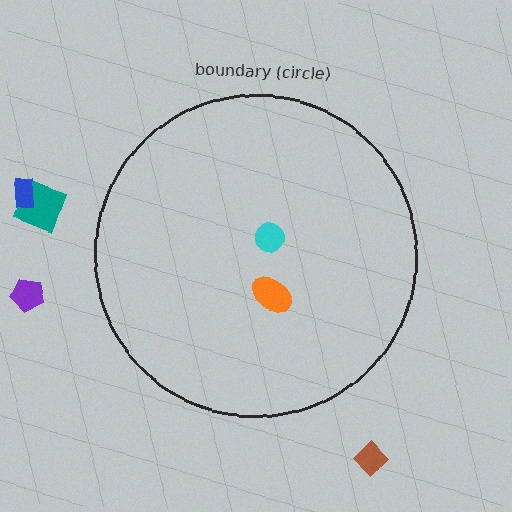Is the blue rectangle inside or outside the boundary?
Outside.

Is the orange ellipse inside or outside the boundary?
Inside.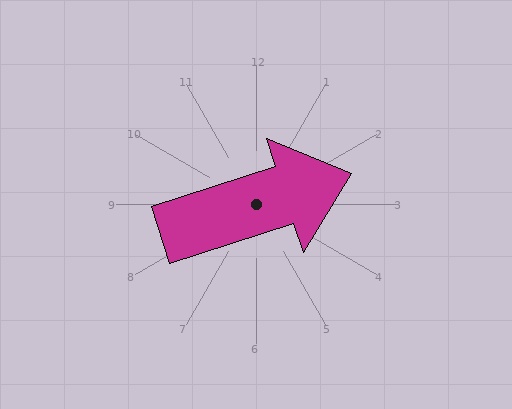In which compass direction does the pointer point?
East.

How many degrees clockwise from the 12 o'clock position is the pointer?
Approximately 72 degrees.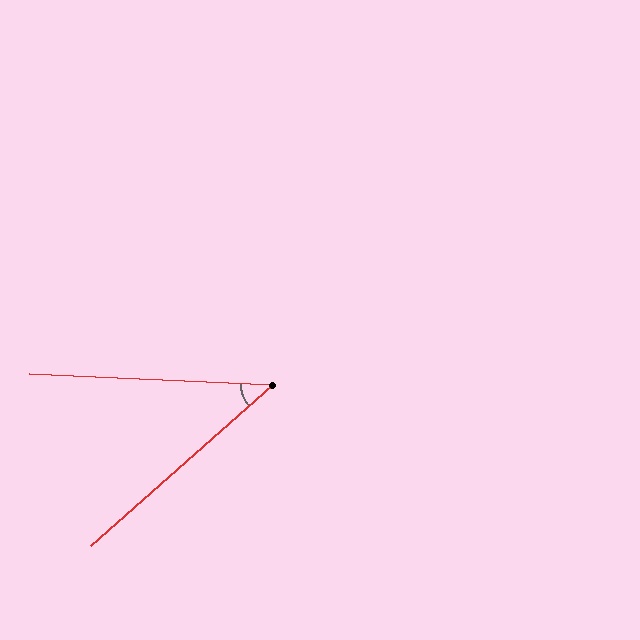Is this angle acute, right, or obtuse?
It is acute.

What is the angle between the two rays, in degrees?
Approximately 44 degrees.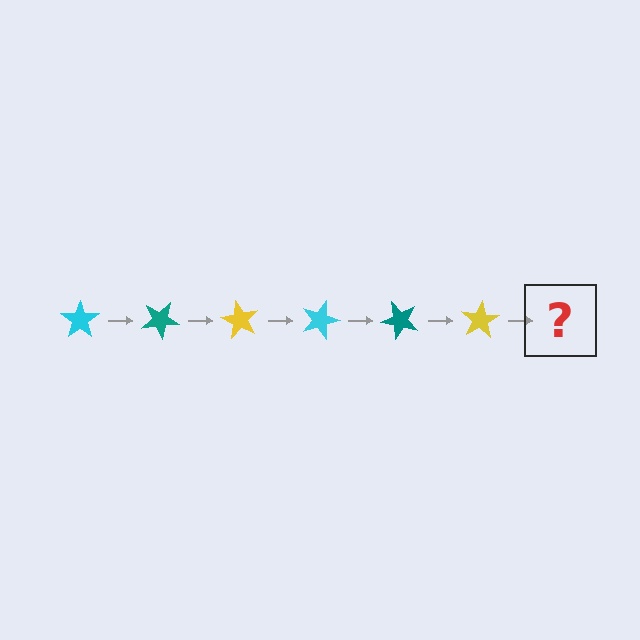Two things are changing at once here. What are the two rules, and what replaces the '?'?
The two rules are that it rotates 30 degrees each step and the color cycles through cyan, teal, and yellow. The '?' should be a cyan star, rotated 180 degrees from the start.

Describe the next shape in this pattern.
It should be a cyan star, rotated 180 degrees from the start.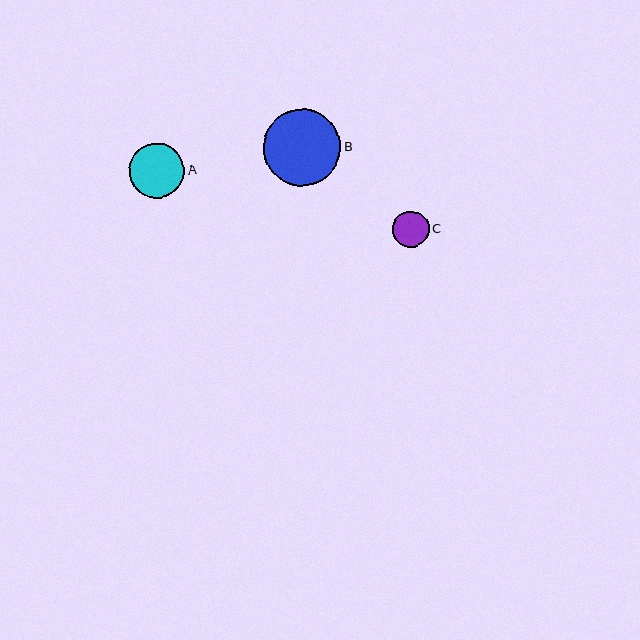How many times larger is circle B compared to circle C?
Circle B is approximately 2.1 times the size of circle C.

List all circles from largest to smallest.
From largest to smallest: B, A, C.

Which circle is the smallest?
Circle C is the smallest with a size of approximately 36 pixels.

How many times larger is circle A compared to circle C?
Circle A is approximately 1.5 times the size of circle C.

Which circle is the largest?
Circle B is the largest with a size of approximately 77 pixels.